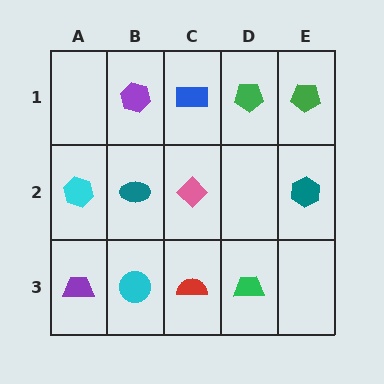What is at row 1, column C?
A blue rectangle.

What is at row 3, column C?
A red semicircle.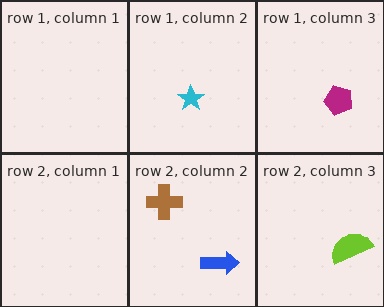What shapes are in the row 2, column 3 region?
The lime semicircle.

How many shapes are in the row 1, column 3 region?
1.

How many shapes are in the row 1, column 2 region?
1.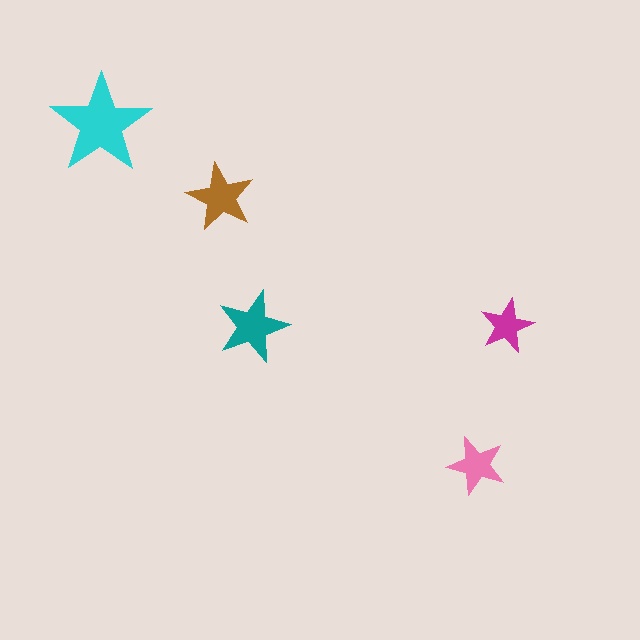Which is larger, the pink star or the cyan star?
The cyan one.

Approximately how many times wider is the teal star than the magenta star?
About 1.5 times wider.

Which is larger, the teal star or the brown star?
The teal one.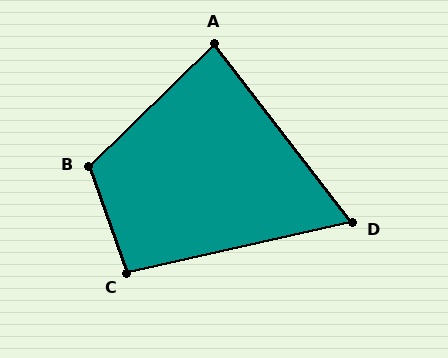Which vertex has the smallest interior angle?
D, at approximately 65 degrees.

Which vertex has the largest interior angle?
B, at approximately 115 degrees.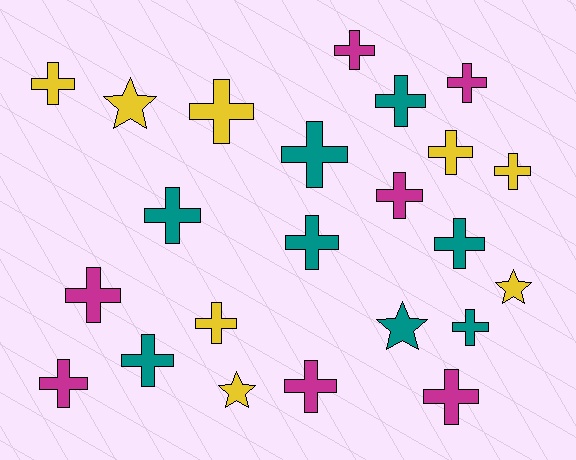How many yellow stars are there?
There are 3 yellow stars.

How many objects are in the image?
There are 23 objects.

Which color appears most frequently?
Yellow, with 8 objects.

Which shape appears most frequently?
Cross, with 19 objects.